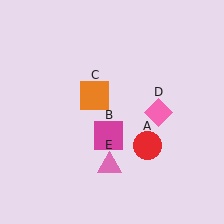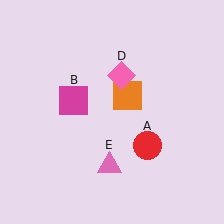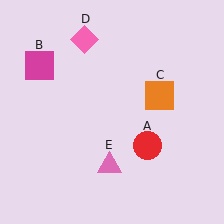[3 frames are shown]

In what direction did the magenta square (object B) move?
The magenta square (object B) moved up and to the left.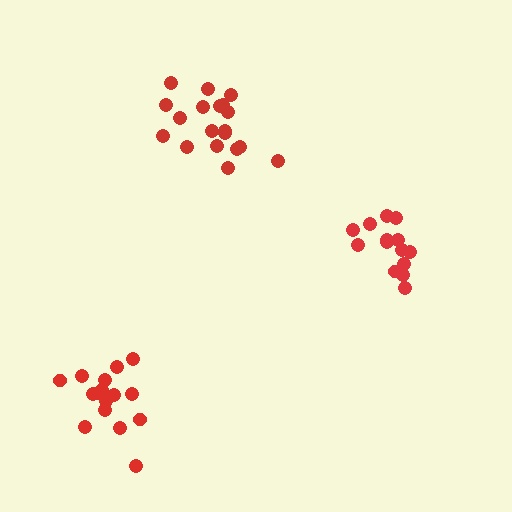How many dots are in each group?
Group 1: 14 dots, Group 2: 16 dots, Group 3: 19 dots (49 total).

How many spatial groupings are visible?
There are 3 spatial groupings.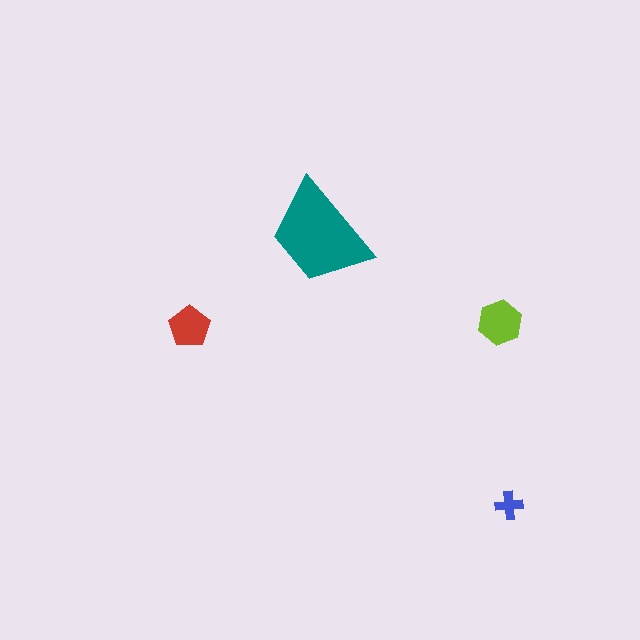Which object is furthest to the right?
The blue cross is rightmost.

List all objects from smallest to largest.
The blue cross, the red pentagon, the lime hexagon, the teal trapezoid.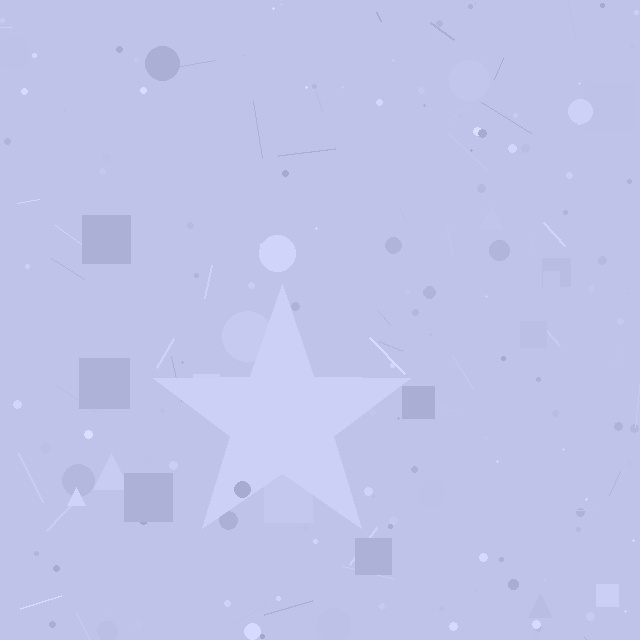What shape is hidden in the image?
A star is hidden in the image.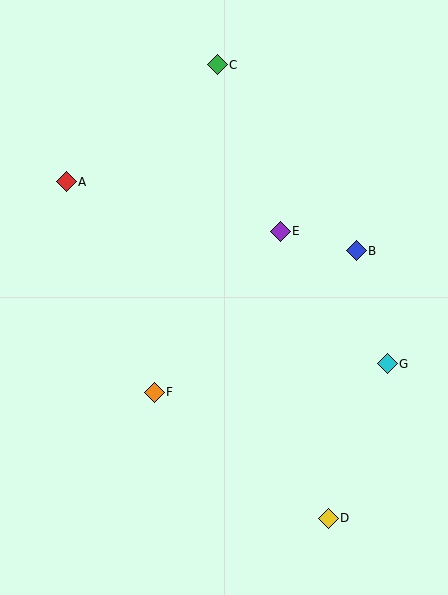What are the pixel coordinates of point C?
Point C is at (217, 65).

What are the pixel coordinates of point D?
Point D is at (328, 518).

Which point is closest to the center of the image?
Point E at (280, 231) is closest to the center.